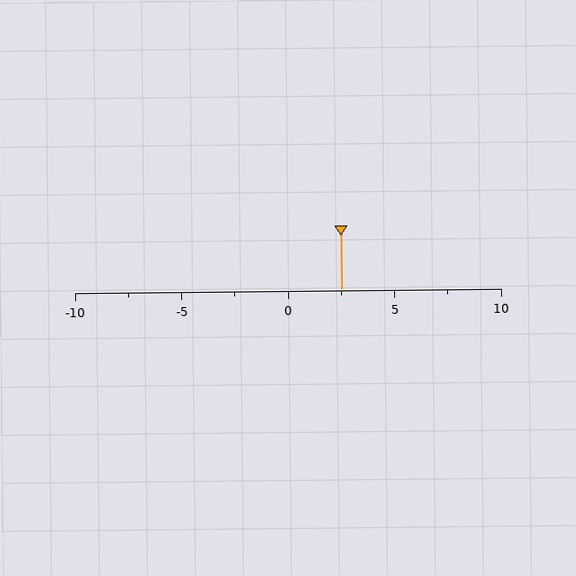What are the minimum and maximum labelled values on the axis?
The axis runs from -10 to 10.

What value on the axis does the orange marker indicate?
The marker indicates approximately 2.5.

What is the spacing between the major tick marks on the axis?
The major ticks are spaced 5 apart.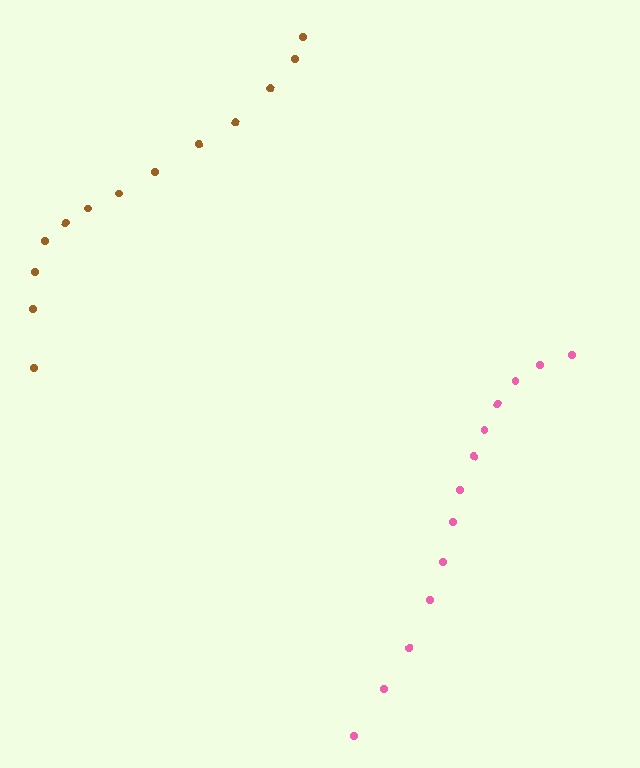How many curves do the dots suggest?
There are 2 distinct paths.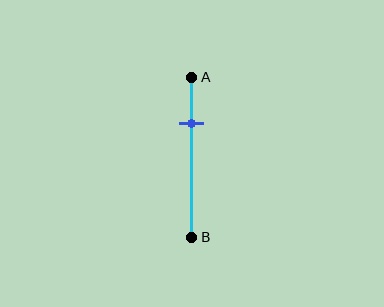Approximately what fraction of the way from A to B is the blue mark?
The blue mark is approximately 30% of the way from A to B.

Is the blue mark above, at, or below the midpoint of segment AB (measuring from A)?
The blue mark is above the midpoint of segment AB.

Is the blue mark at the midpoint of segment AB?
No, the mark is at about 30% from A, not at the 50% midpoint.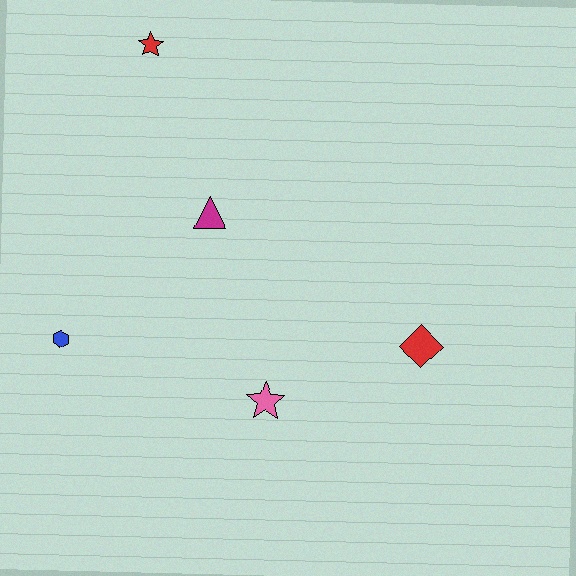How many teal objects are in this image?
There are no teal objects.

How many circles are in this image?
There are no circles.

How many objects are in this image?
There are 5 objects.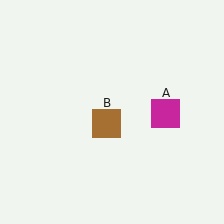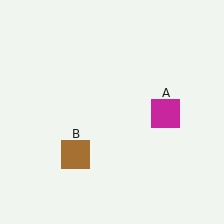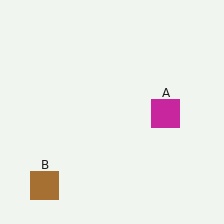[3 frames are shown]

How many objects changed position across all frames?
1 object changed position: brown square (object B).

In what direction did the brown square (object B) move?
The brown square (object B) moved down and to the left.